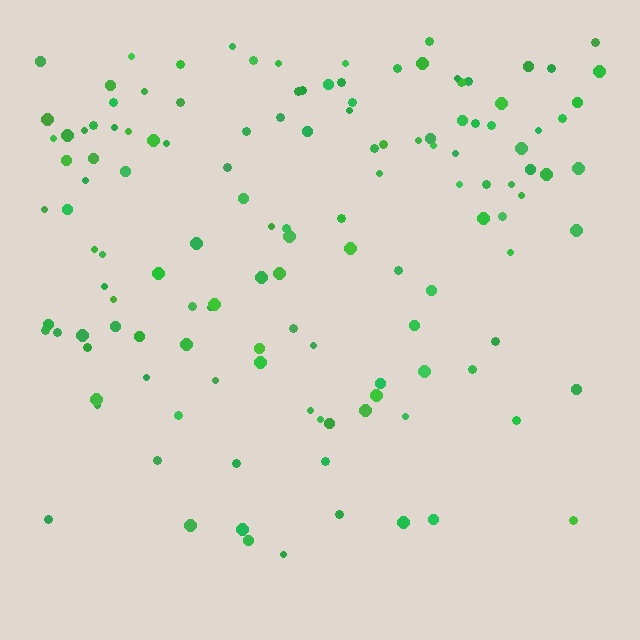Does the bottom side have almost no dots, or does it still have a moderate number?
Still a moderate number, just noticeably fewer than the top.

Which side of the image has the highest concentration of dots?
The top.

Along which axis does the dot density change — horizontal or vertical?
Vertical.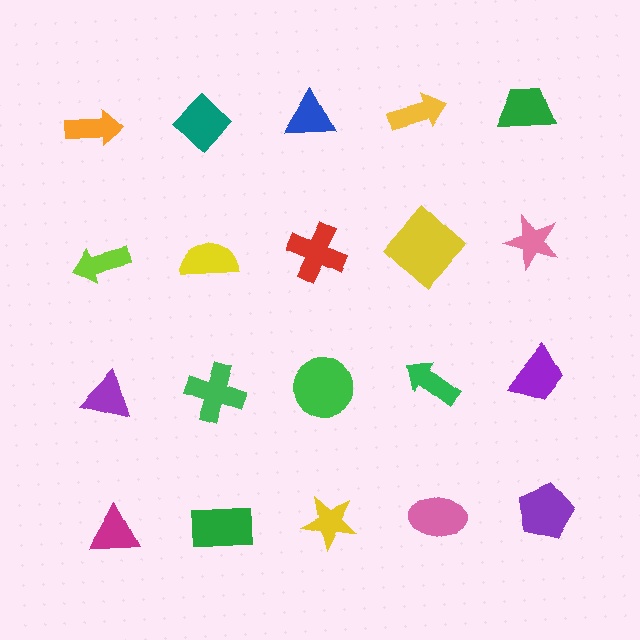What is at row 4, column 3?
A yellow star.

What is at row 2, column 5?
A pink star.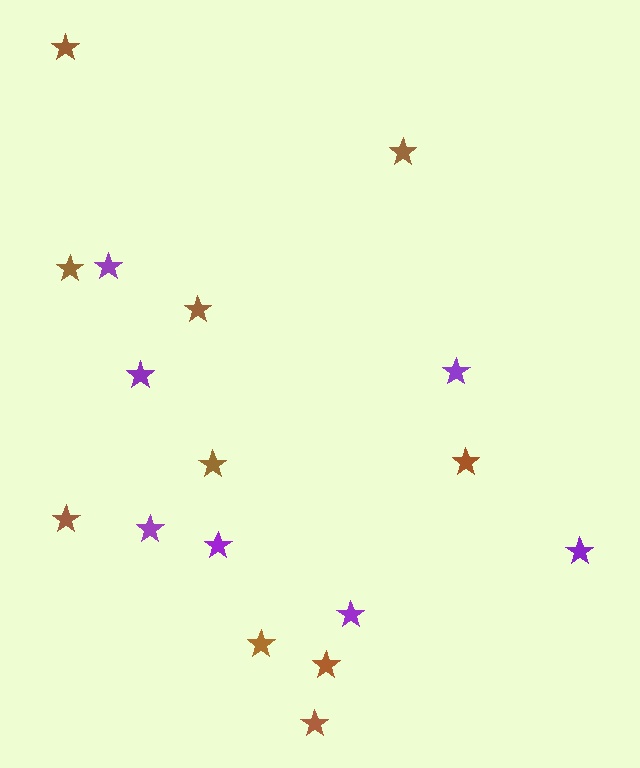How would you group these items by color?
There are 2 groups: one group of purple stars (7) and one group of brown stars (10).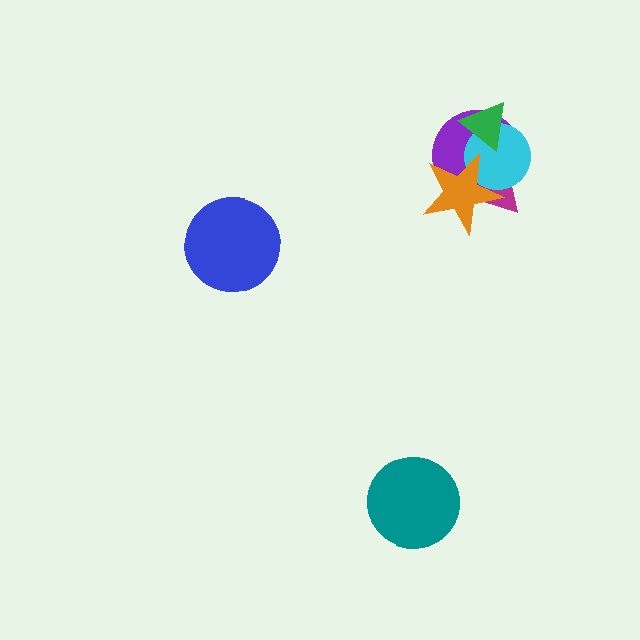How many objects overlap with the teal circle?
0 objects overlap with the teal circle.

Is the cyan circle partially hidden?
Yes, it is partially covered by another shape.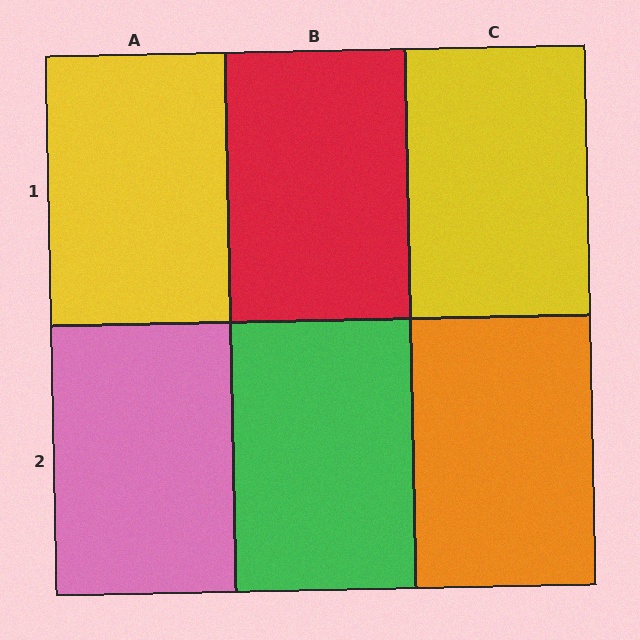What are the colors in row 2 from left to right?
Pink, green, orange.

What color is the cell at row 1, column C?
Yellow.